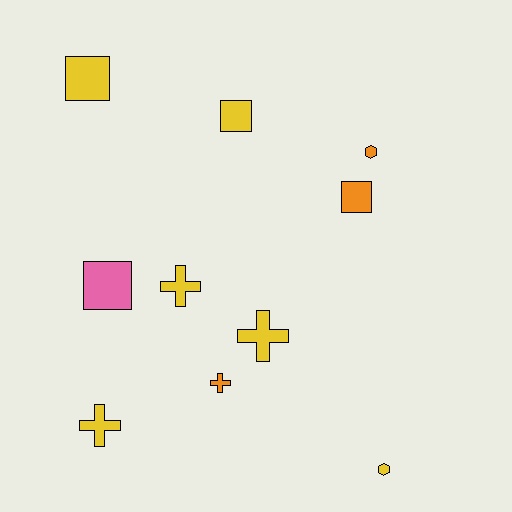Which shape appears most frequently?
Square, with 4 objects.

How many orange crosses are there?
There is 1 orange cross.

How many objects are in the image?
There are 10 objects.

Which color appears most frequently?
Yellow, with 6 objects.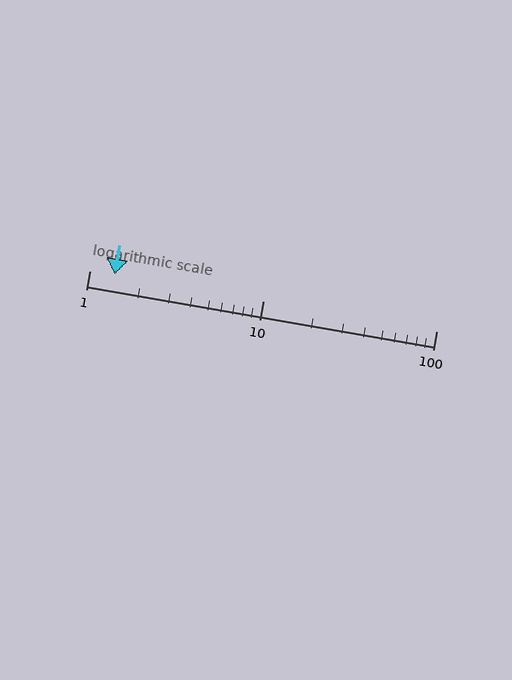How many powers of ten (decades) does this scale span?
The scale spans 2 decades, from 1 to 100.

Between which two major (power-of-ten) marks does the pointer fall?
The pointer is between 1 and 10.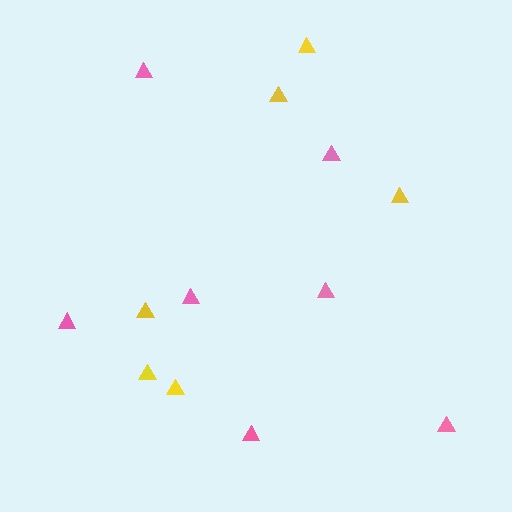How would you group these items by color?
There are 2 groups: one group of pink triangles (7) and one group of yellow triangles (6).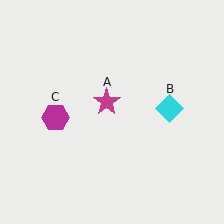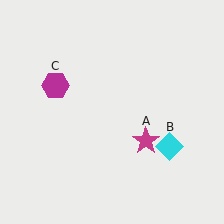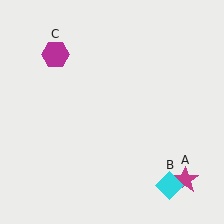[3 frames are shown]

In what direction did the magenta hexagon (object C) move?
The magenta hexagon (object C) moved up.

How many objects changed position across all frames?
3 objects changed position: magenta star (object A), cyan diamond (object B), magenta hexagon (object C).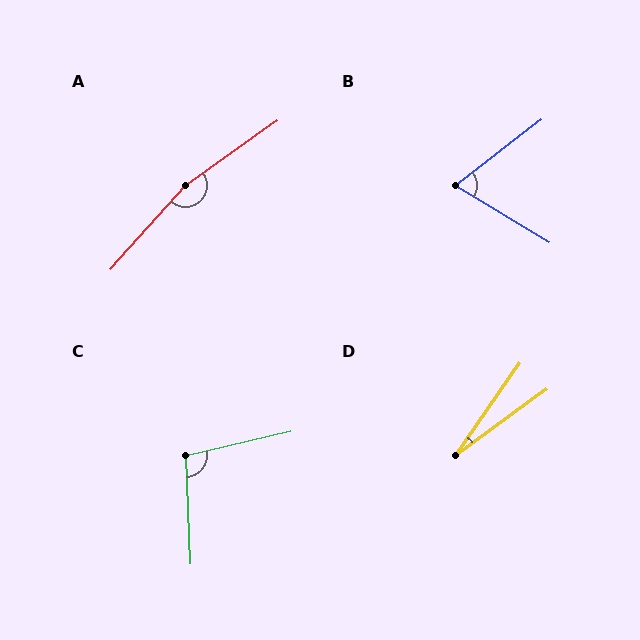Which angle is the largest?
A, at approximately 167 degrees.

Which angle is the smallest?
D, at approximately 19 degrees.